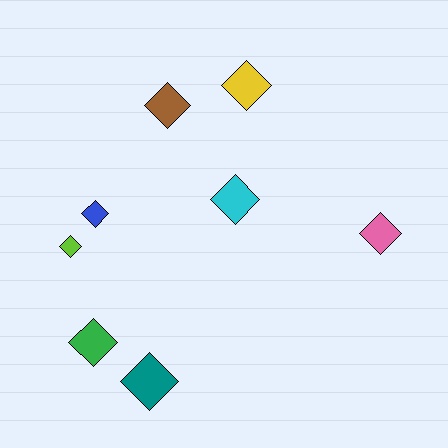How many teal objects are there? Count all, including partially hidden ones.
There is 1 teal object.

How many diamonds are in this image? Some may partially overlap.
There are 8 diamonds.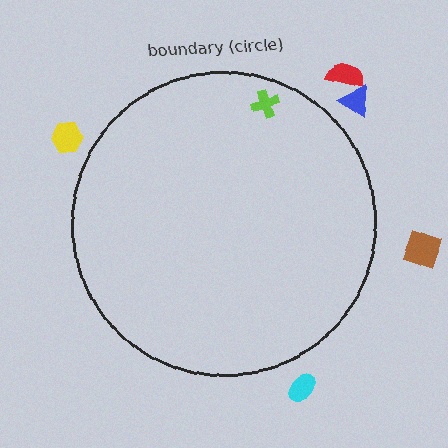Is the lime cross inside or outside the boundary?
Inside.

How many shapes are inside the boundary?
1 inside, 5 outside.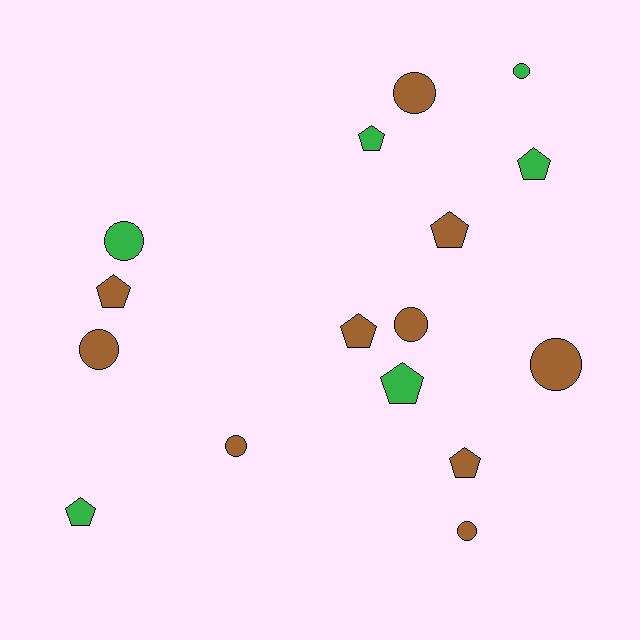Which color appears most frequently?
Brown, with 10 objects.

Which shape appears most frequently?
Pentagon, with 8 objects.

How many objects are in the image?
There are 16 objects.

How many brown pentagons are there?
There are 4 brown pentagons.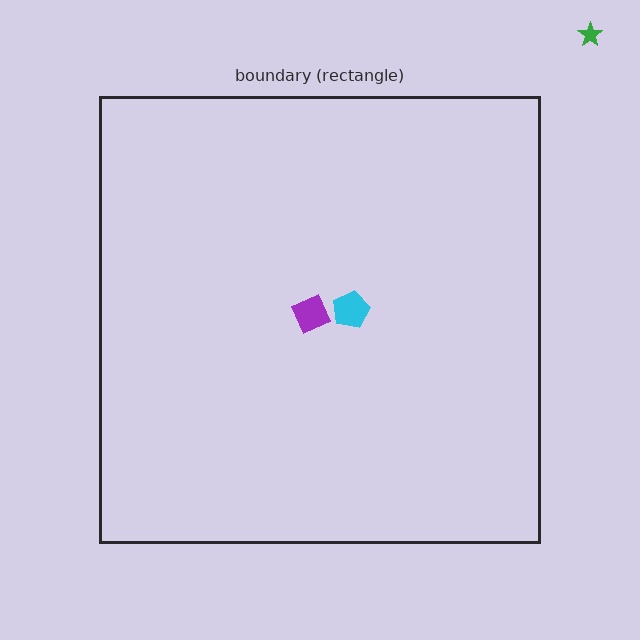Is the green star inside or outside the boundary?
Outside.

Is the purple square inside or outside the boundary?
Inside.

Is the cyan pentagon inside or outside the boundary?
Inside.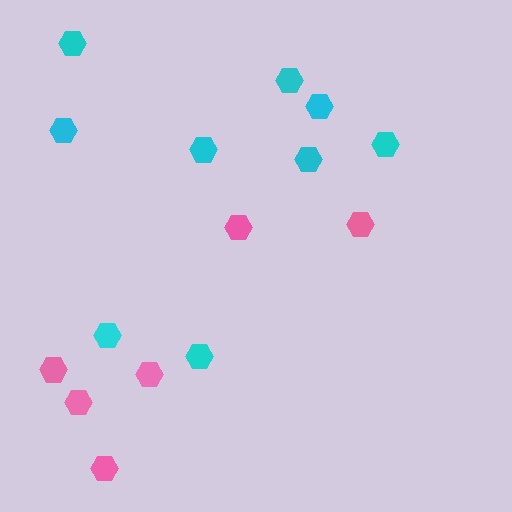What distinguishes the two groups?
There are 2 groups: one group of pink hexagons (6) and one group of cyan hexagons (9).